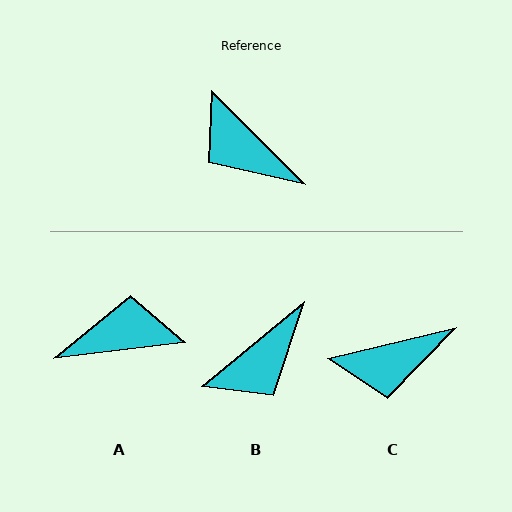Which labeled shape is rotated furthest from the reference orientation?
A, about 127 degrees away.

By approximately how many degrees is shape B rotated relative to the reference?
Approximately 85 degrees counter-clockwise.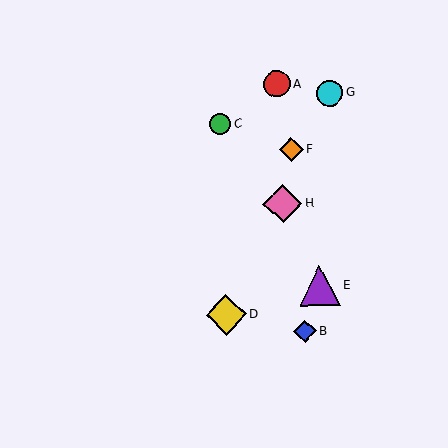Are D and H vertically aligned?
No, D is at x≈226 and H is at x≈283.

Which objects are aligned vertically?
Objects C, D are aligned vertically.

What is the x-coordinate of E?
Object E is at x≈320.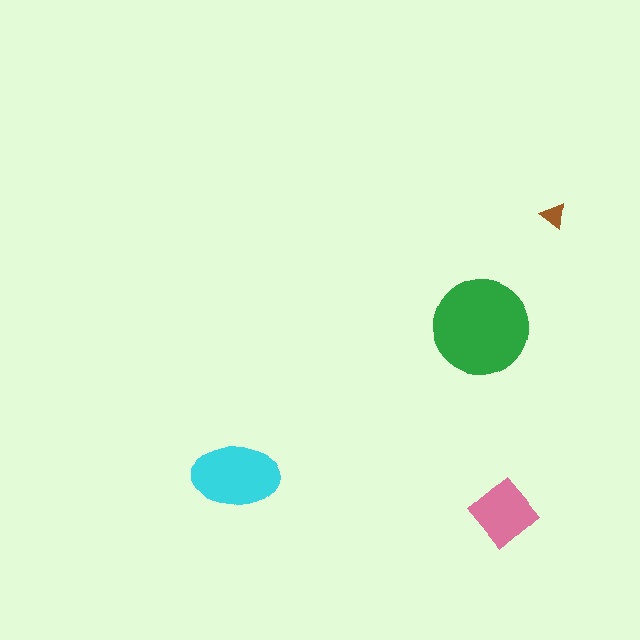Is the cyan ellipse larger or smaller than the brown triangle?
Larger.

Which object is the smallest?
The brown triangle.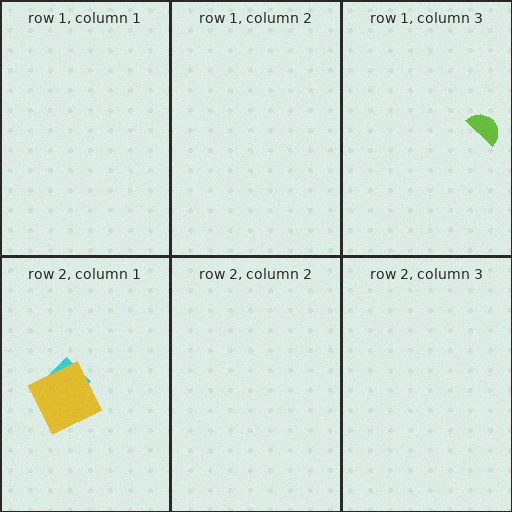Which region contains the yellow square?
The row 2, column 1 region.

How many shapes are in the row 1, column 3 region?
1.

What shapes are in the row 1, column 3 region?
The lime semicircle.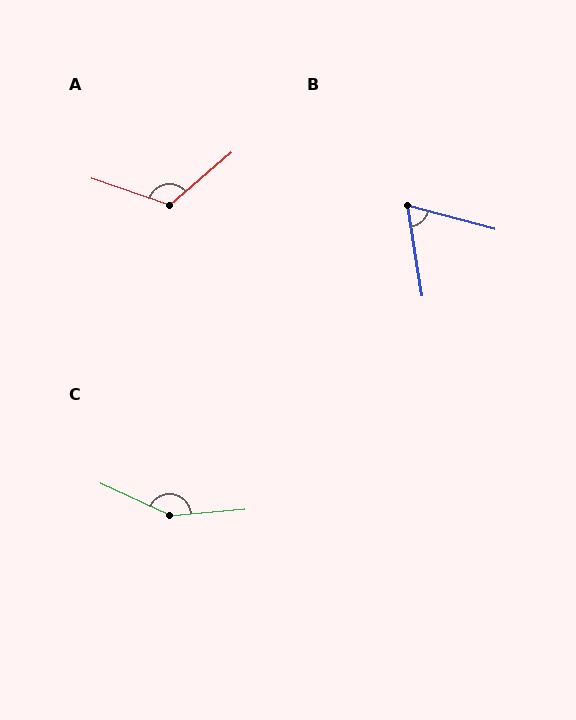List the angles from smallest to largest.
B (66°), A (121°), C (150°).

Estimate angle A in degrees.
Approximately 121 degrees.